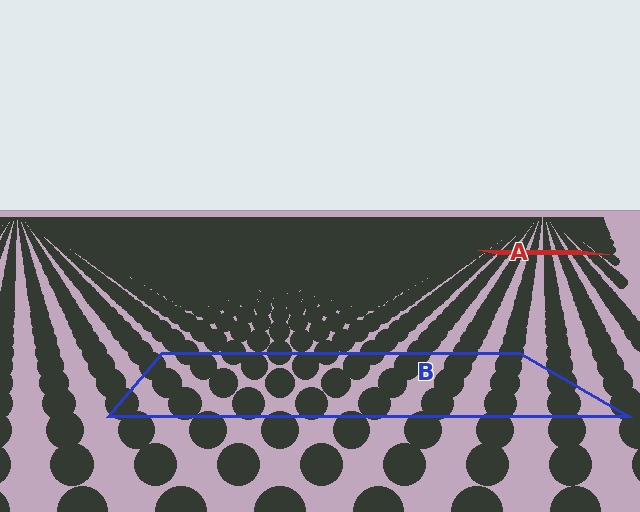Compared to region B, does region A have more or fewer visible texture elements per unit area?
Region A has more texture elements per unit area — they are packed more densely because it is farther away.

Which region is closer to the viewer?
Region B is closer. The texture elements there are larger and more spread out.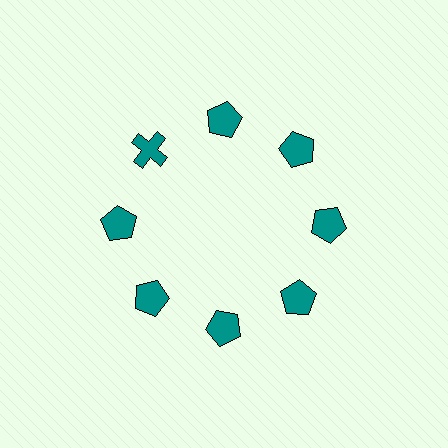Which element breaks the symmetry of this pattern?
The teal cross at roughly the 10 o'clock position breaks the symmetry. All other shapes are teal pentagons.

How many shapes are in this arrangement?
There are 8 shapes arranged in a ring pattern.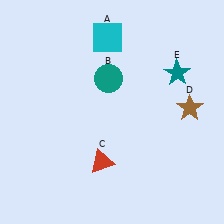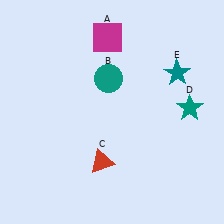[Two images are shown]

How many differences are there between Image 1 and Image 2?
There are 2 differences between the two images.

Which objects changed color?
A changed from cyan to magenta. D changed from brown to teal.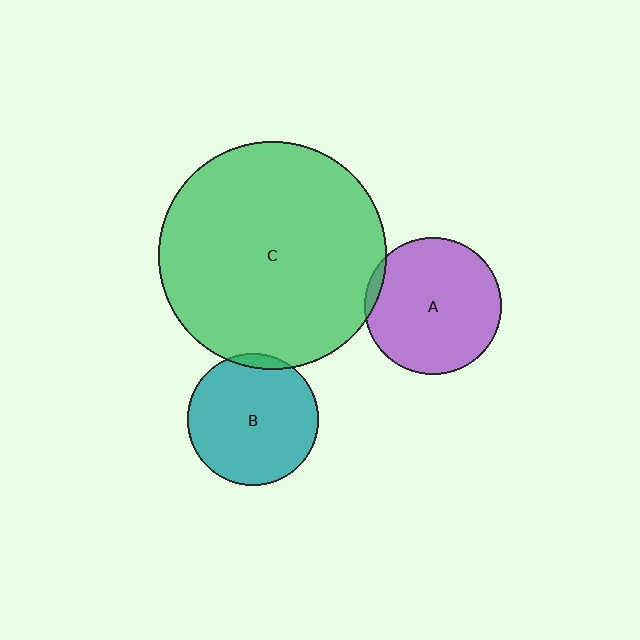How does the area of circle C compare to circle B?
Approximately 3.0 times.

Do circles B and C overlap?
Yes.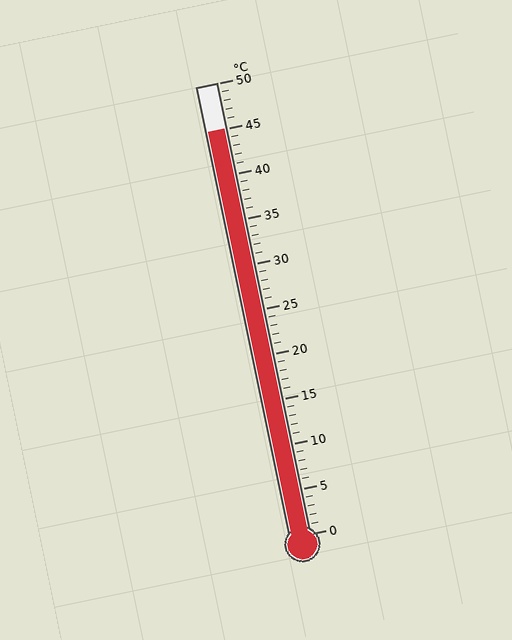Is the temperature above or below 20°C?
The temperature is above 20°C.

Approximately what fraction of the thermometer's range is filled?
The thermometer is filled to approximately 90% of its range.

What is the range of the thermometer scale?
The thermometer scale ranges from 0°C to 50°C.